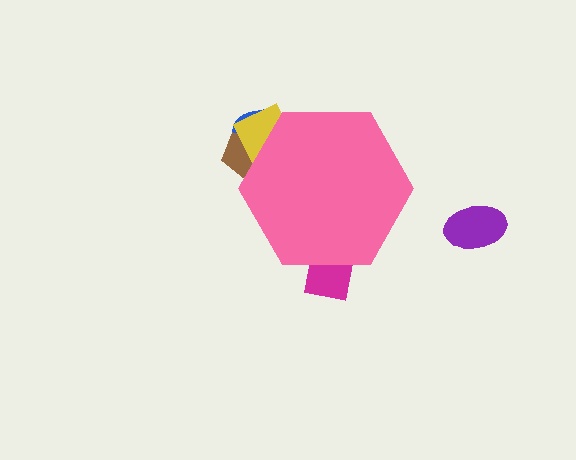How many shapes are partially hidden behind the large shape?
4 shapes are partially hidden.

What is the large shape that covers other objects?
A pink hexagon.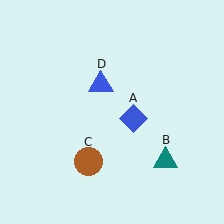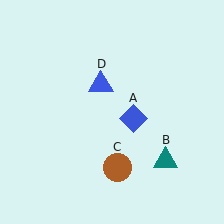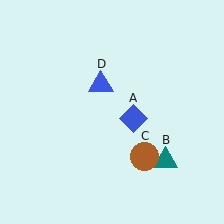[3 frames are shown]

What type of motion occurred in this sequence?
The brown circle (object C) rotated counterclockwise around the center of the scene.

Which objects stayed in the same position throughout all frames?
Blue diamond (object A) and teal triangle (object B) and blue triangle (object D) remained stationary.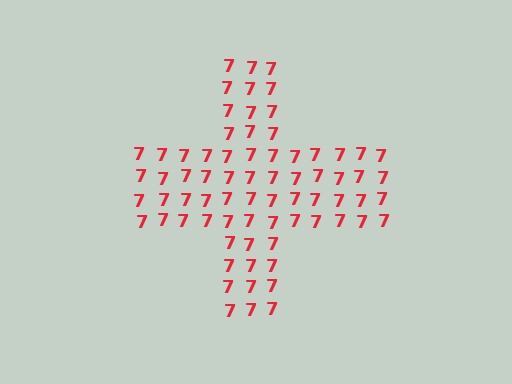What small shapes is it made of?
It is made of small digit 7's.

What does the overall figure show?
The overall figure shows a cross.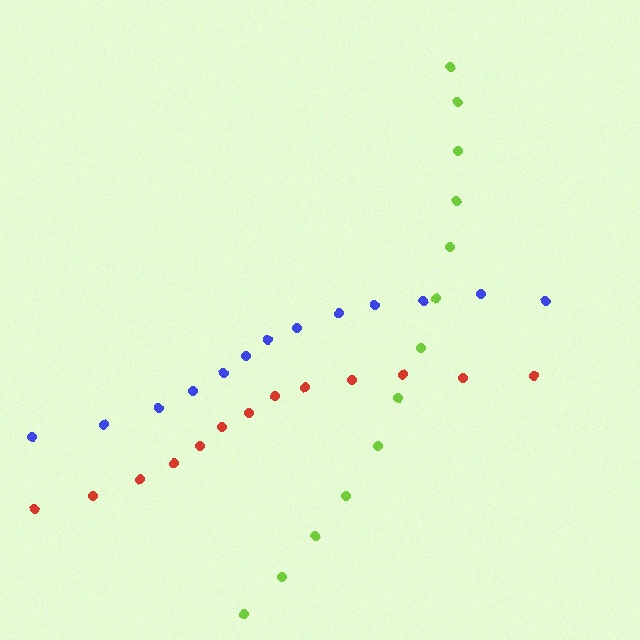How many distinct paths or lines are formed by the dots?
There are 3 distinct paths.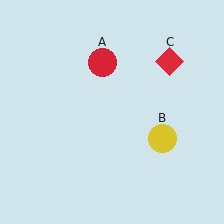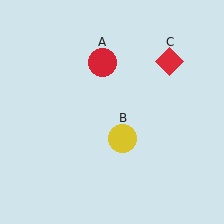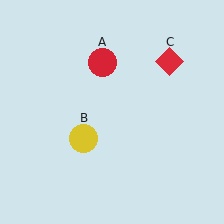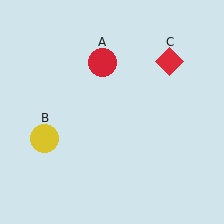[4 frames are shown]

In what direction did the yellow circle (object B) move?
The yellow circle (object B) moved left.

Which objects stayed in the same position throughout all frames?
Red circle (object A) and red diamond (object C) remained stationary.